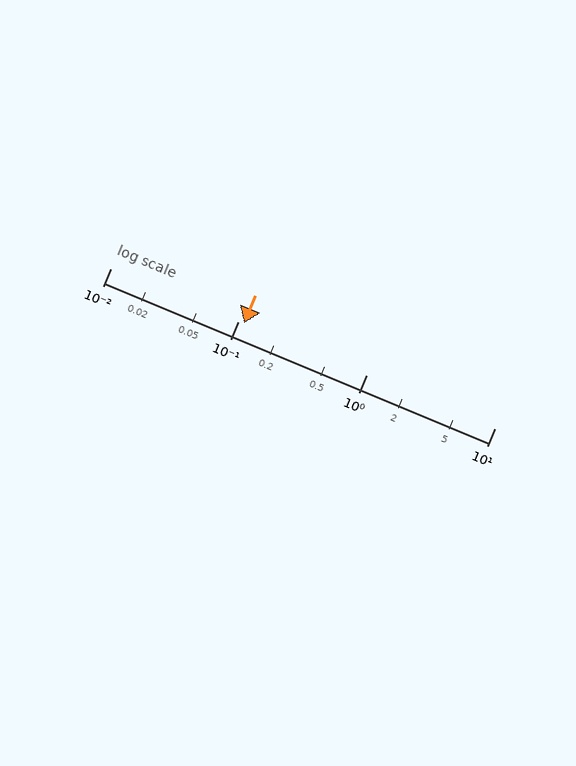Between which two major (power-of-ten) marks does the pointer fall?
The pointer is between 0.1 and 1.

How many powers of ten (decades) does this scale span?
The scale spans 3 decades, from 0.01 to 10.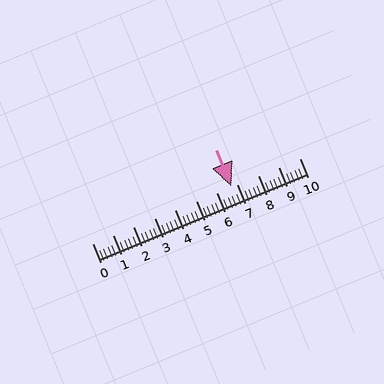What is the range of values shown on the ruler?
The ruler shows values from 0 to 10.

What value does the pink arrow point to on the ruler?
The pink arrow points to approximately 6.7.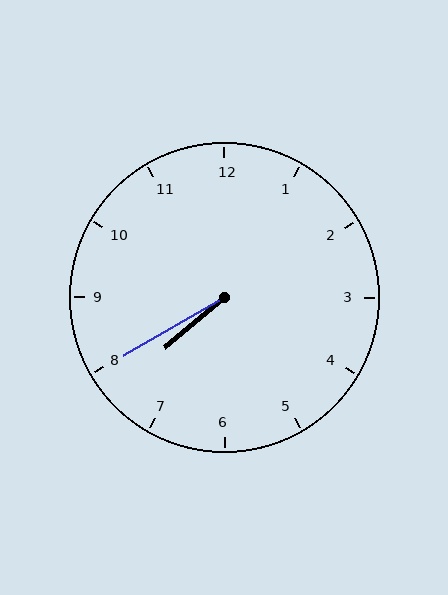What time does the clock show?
7:40.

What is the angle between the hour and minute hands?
Approximately 10 degrees.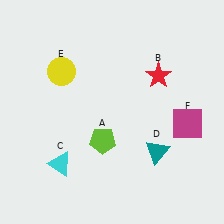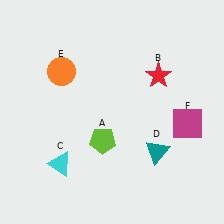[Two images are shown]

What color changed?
The circle (E) changed from yellow in Image 1 to orange in Image 2.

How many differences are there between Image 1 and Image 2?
There is 1 difference between the two images.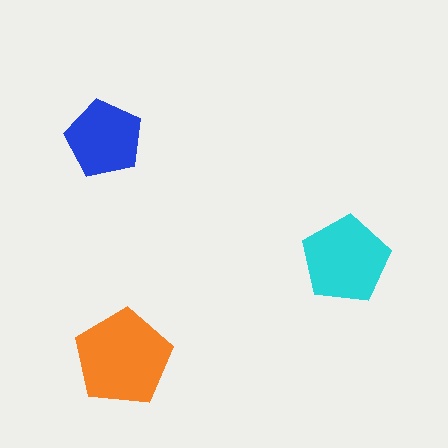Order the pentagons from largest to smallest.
the orange one, the cyan one, the blue one.